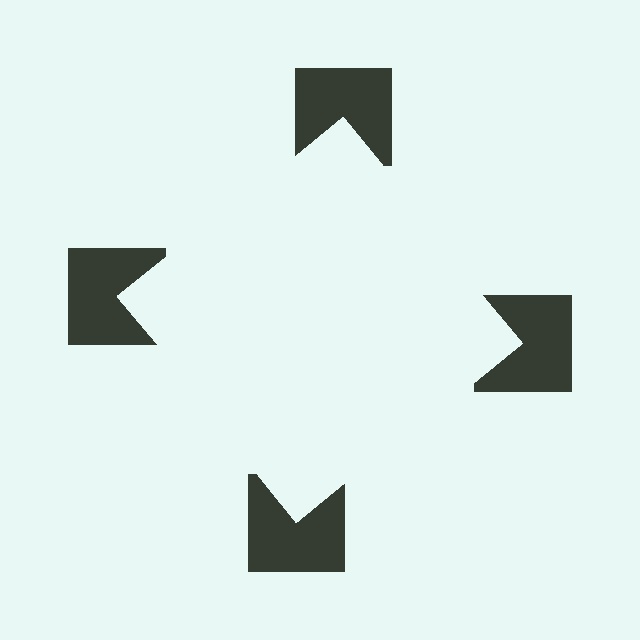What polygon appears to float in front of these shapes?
An illusory square — its edges are inferred from the aligned wedge cuts in the notched squares, not physically drawn.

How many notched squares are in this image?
There are 4 — one at each vertex of the illusory square.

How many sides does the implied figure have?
4 sides.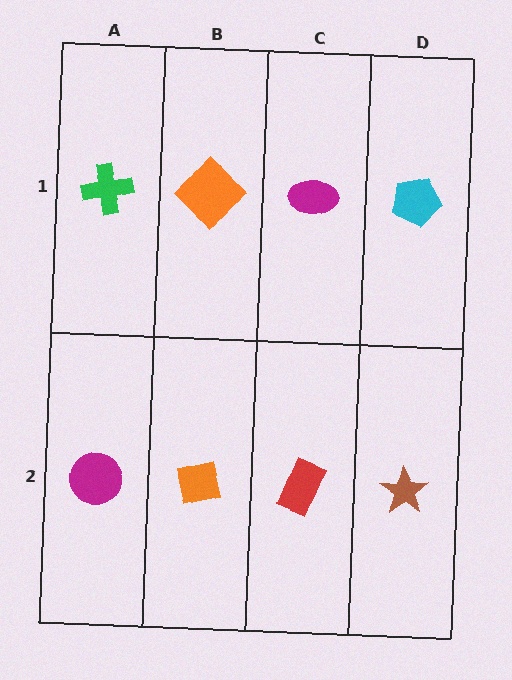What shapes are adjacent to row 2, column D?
A cyan pentagon (row 1, column D), a red rectangle (row 2, column C).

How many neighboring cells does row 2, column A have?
2.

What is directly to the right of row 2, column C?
A brown star.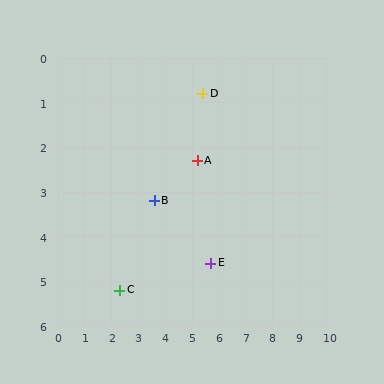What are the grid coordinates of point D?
Point D is at approximately (5.4, 0.8).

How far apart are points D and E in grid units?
Points D and E are about 3.8 grid units apart.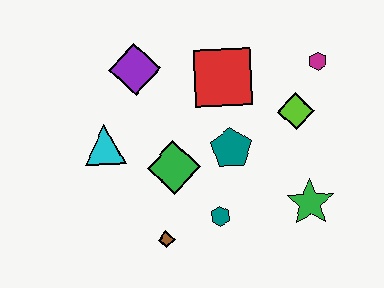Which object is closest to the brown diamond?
The teal hexagon is closest to the brown diamond.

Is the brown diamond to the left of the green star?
Yes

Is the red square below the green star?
No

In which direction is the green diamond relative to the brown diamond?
The green diamond is above the brown diamond.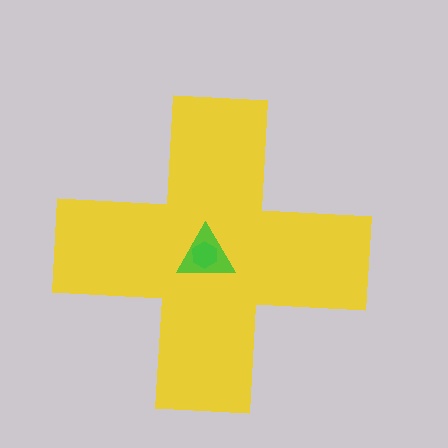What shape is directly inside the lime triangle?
The green hexagon.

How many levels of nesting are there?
3.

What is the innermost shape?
The green hexagon.